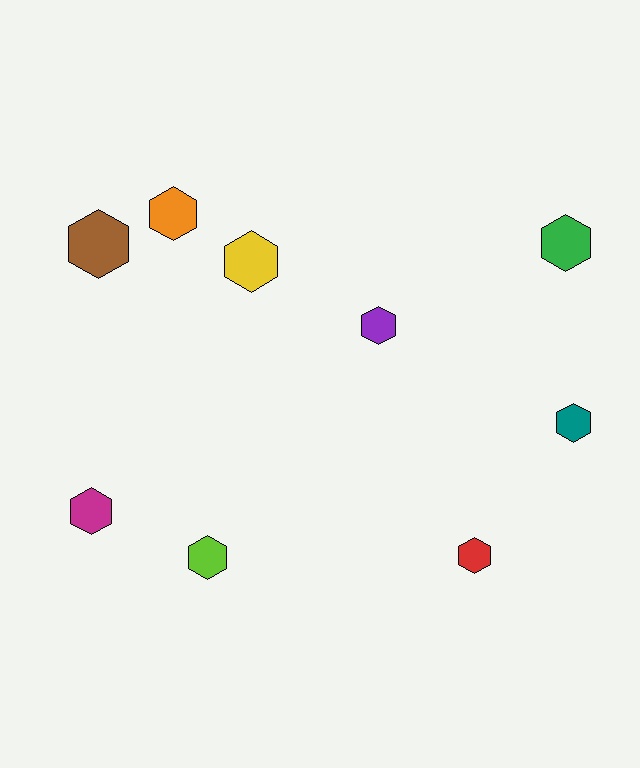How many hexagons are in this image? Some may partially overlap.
There are 9 hexagons.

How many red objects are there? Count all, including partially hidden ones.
There is 1 red object.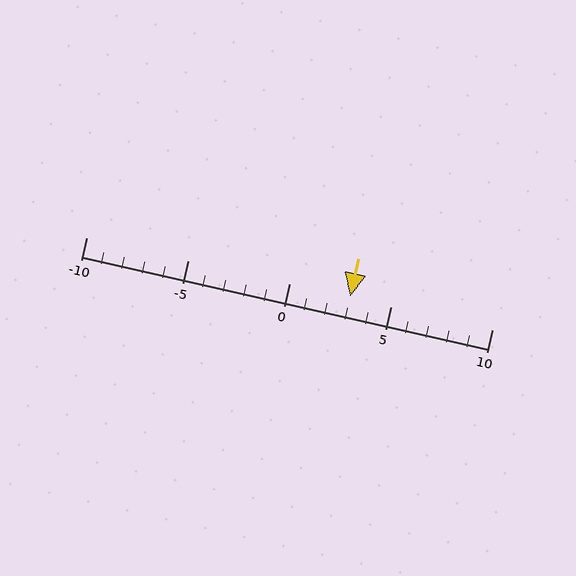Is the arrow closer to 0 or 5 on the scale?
The arrow is closer to 5.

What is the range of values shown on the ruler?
The ruler shows values from -10 to 10.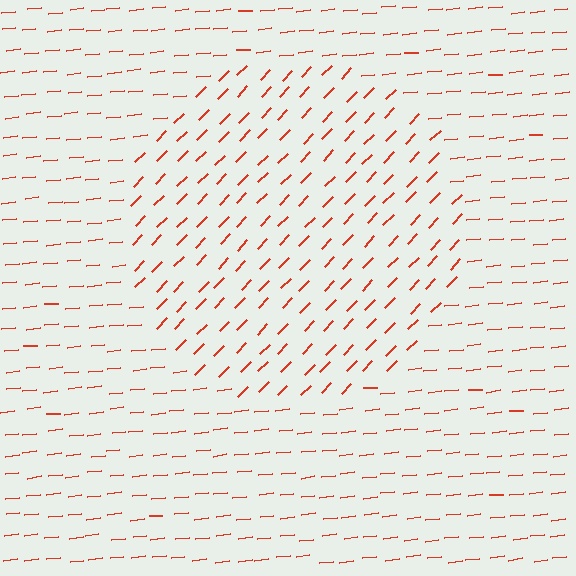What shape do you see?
I see a circle.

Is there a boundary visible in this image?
Yes, there is a texture boundary formed by a change in line orientation.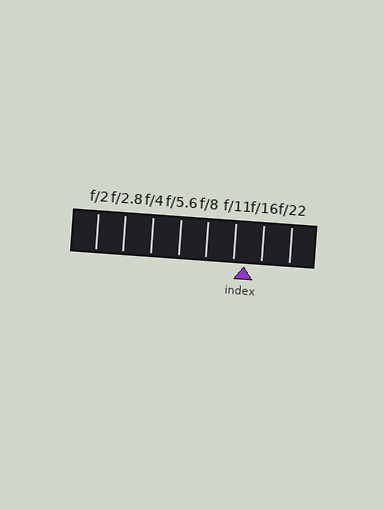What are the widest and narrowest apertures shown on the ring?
The widest aperture shown is f/2 and the narrowest is f/22.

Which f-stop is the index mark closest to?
The index mark is closest to f/11.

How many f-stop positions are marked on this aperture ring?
There are 8 f-stop positions marked.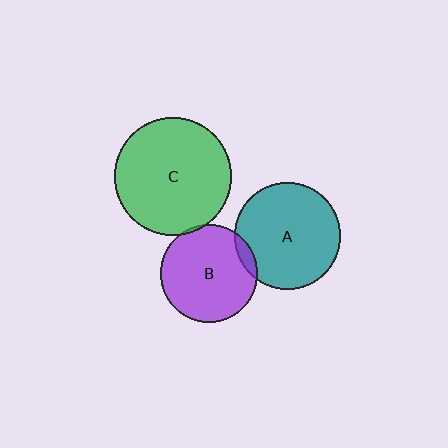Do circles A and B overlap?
Yes.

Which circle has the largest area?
Circle C (green).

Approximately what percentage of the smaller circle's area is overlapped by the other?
Approximately 5%.